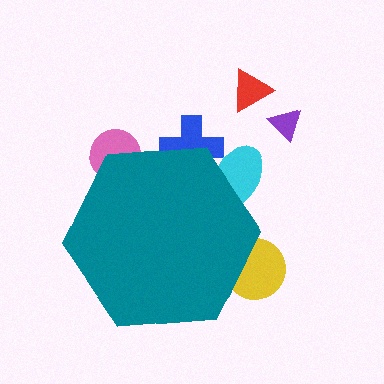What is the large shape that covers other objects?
A teal hexagon.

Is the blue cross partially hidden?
Yes, the blue cross is partially hidden behind the teal hexagon.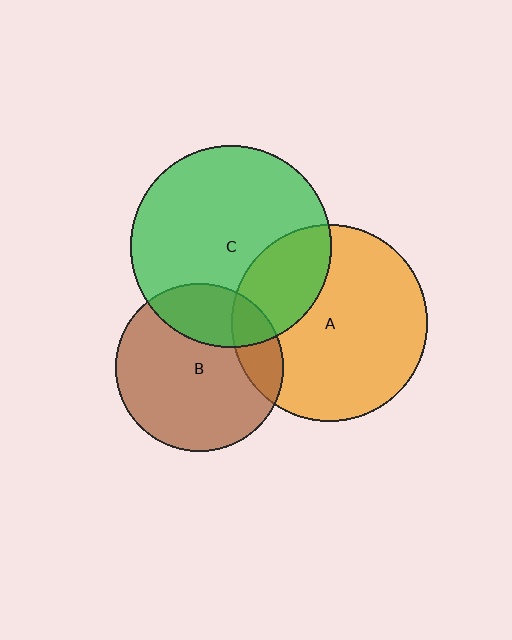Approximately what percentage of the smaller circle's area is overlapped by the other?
Approximately 25%.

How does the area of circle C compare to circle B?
Approximately 1.4 times.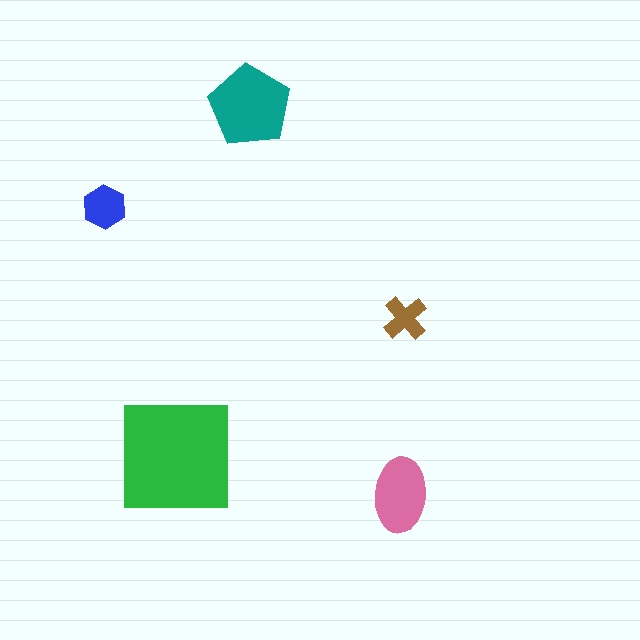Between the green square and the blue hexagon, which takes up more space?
The green square.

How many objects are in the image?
There are 5 objects in the image.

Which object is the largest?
The green square.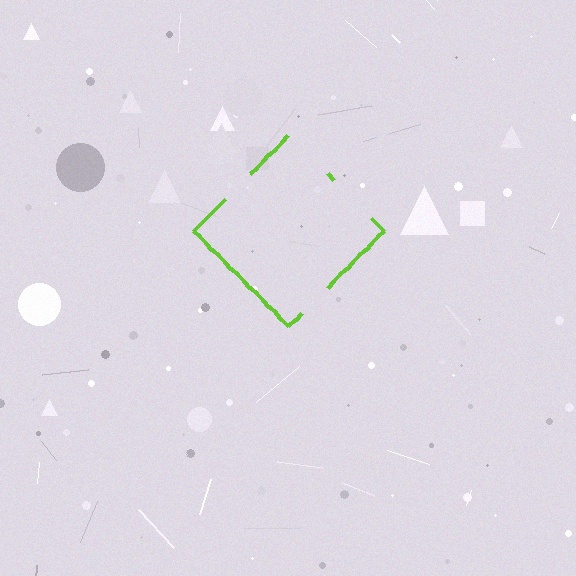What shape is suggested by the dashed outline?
The dashed outline suggests a diamond.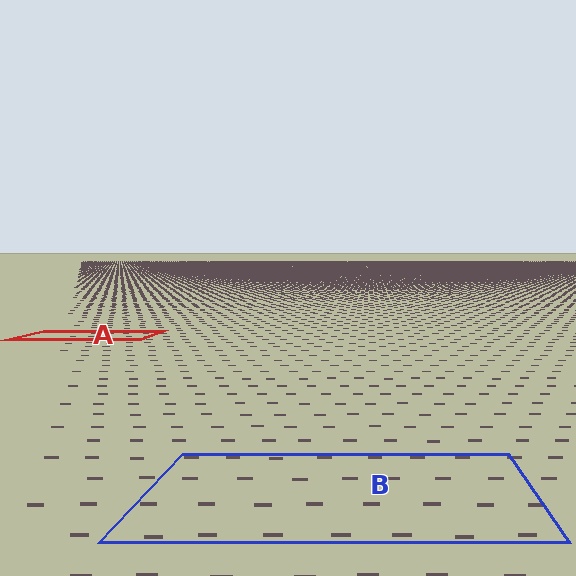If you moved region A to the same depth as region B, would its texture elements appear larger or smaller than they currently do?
They would appear larger. At a closer depth, the same texture elements are projected at a bigger on-screen size.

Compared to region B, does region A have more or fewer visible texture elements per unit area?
Region A has more texture elements per unit area — they are packed more densely because it is farther away.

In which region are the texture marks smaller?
The texture marks are smaller in region A, because it is farther away.